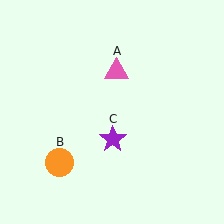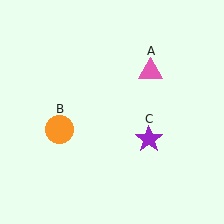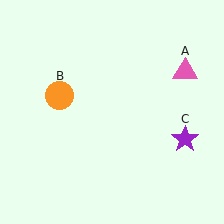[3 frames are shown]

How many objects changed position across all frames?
3 objects changed position: pink triangle (object A), orange circle (object B), purple star (object C).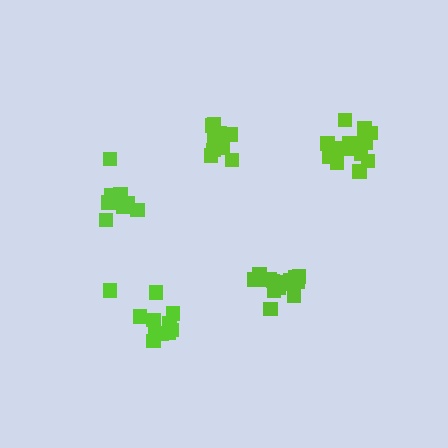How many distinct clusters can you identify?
There are 5 distinct clusters.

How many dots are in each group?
Group 1: 14 dots, Group 2: 15 dots, Group 3: 11 dots, Group 4: 9 dots, Group 5: 11 dots (60 total).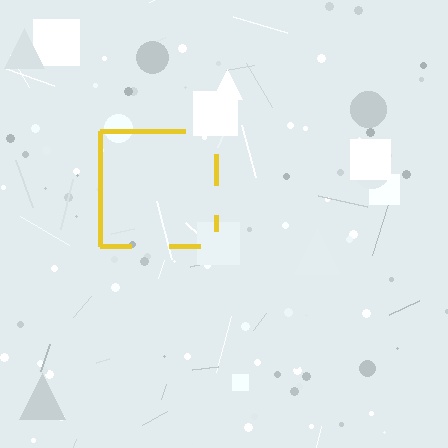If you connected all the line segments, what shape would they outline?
They would outline a square.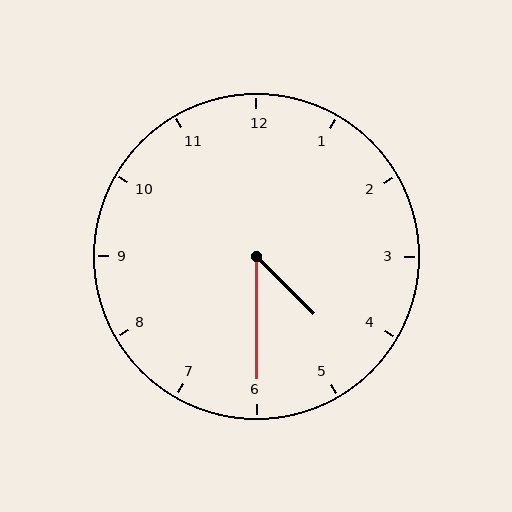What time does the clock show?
4:30.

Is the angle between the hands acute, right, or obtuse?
It is acute.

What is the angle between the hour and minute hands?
Approximately 45 degrees.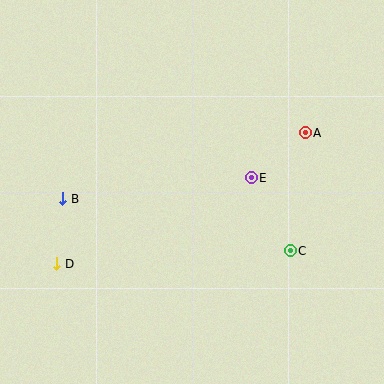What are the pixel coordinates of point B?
Point B is at (63, 199).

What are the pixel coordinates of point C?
Point C is at (290, 251).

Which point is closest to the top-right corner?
Point A is closest to the top-right corner.